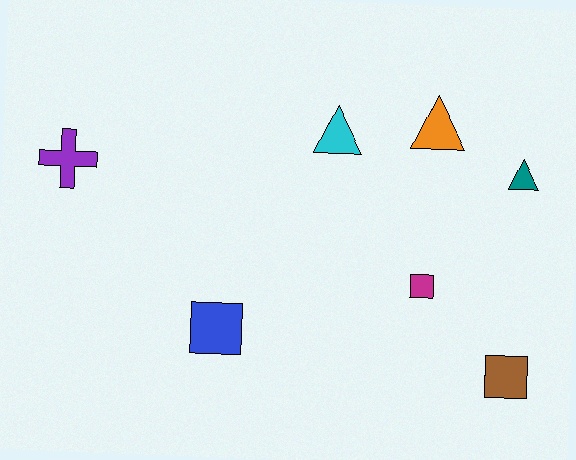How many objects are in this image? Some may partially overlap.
There are 7 objects.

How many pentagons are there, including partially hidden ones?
There are no pentagons.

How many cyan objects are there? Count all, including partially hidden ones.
There is 1 cyan object.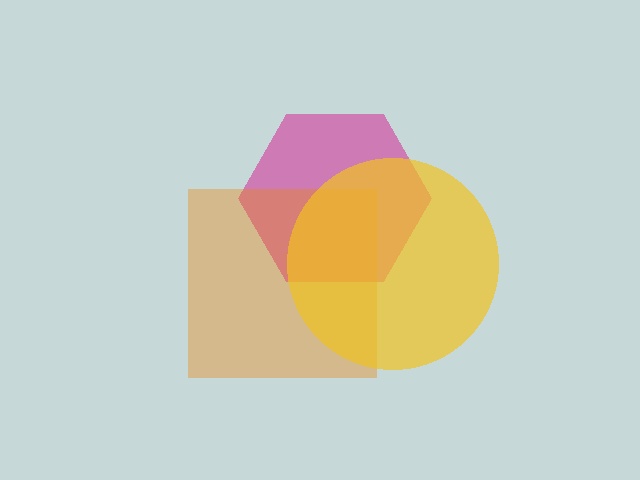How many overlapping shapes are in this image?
There are 3 overlapping shapes in the image.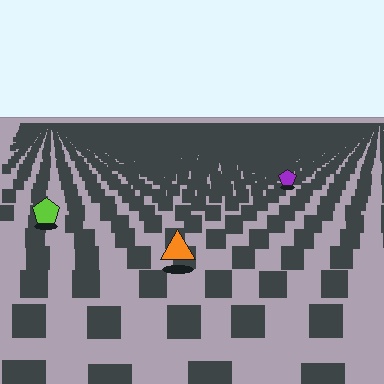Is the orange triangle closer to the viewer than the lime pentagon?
Yes. The orange triangle is closer — you can tell from the texture gradient: the ground texture is coarser near it.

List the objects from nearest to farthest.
From nearest to farthest: the orange triangle, the lime pentagon, the purple pentagon.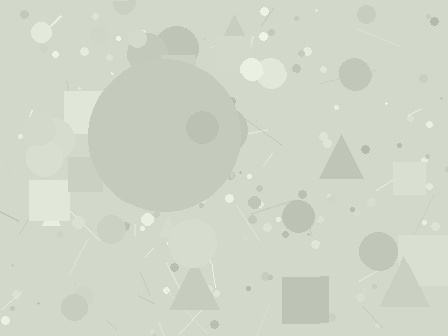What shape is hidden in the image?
A circle is hidden in the image.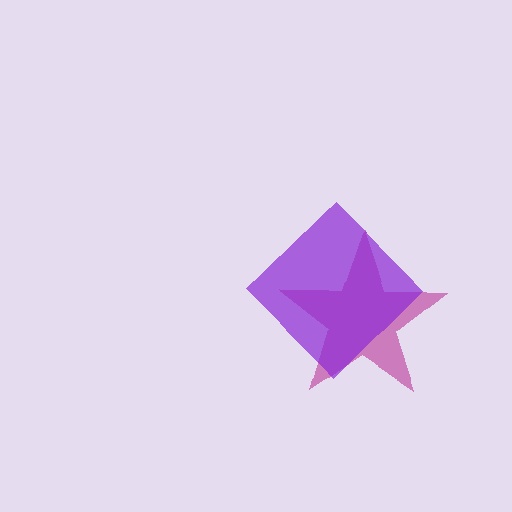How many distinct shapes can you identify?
There are 2 distinct shapes: a magenta star, a purple diamond.